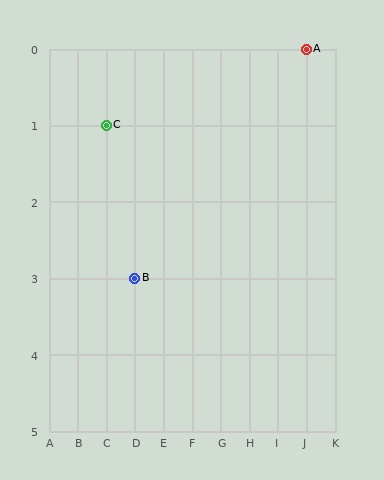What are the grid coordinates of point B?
Point B is at grid coordinates (D, 3).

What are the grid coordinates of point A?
Point A is at grid coordinates (J, 0).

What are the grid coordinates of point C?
Point C is at grid coordinates (C, 1).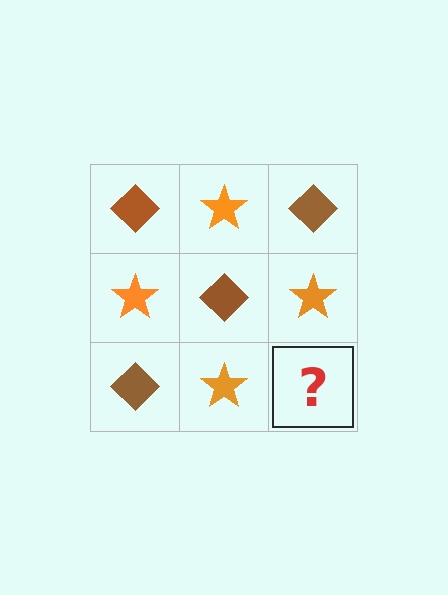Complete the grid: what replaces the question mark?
The question mark should be replaced with a brown diamond.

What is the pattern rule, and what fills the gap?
The rule is that it alternates brown diamond and orange star in a checkerboard pattern. The gap should be filled with a brown diamond.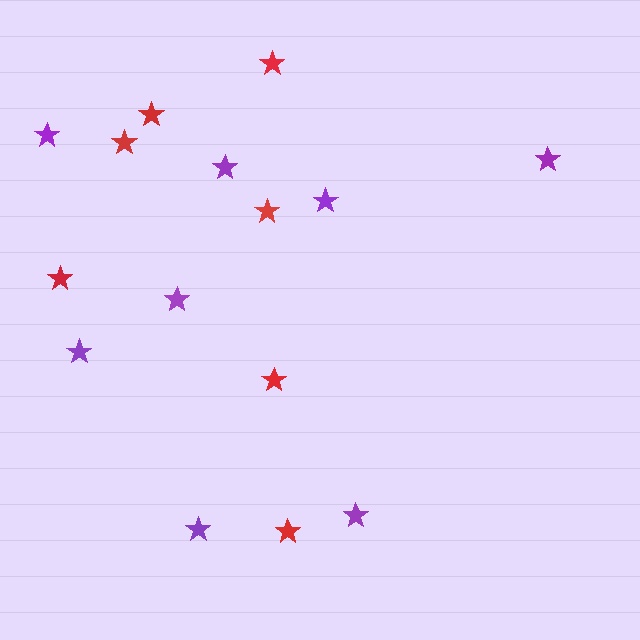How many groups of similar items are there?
There are 2 groups: one group of purple stars (8) and one group of red stars (7).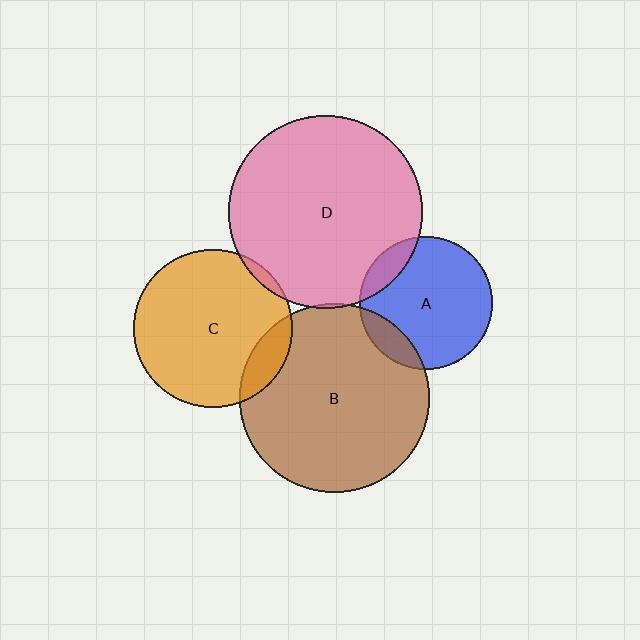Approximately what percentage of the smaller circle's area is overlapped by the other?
Approximately 10%.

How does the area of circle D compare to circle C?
Approximately 1.5 times.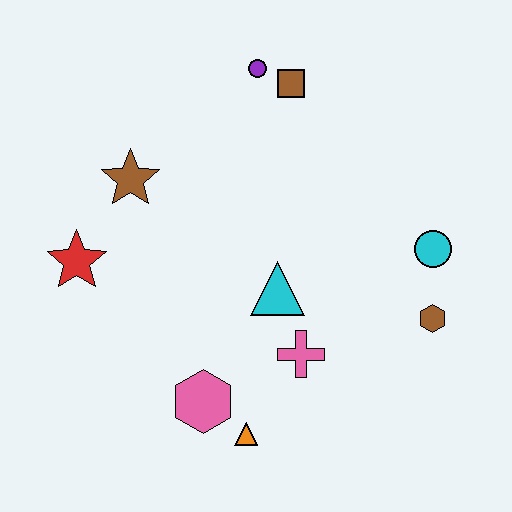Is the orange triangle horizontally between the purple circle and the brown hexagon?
No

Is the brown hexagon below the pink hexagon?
No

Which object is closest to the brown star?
The red star is closest to the brown star.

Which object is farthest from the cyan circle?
The red star is farthest from the cyan circle.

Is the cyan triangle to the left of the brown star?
No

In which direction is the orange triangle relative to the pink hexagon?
The orange triangle is to the right of the pink hexagon.